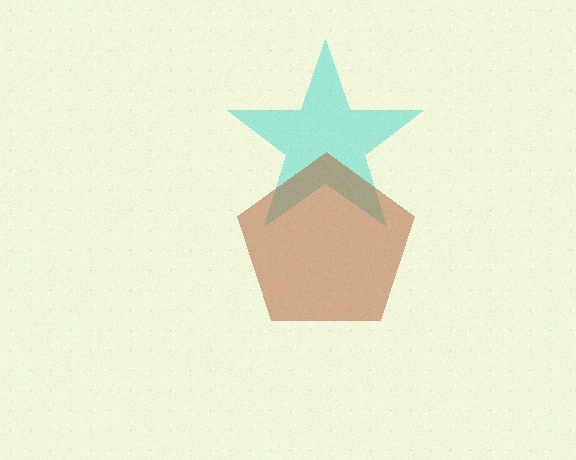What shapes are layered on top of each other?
The layered shapes are: a cyan star, a brown pentagon.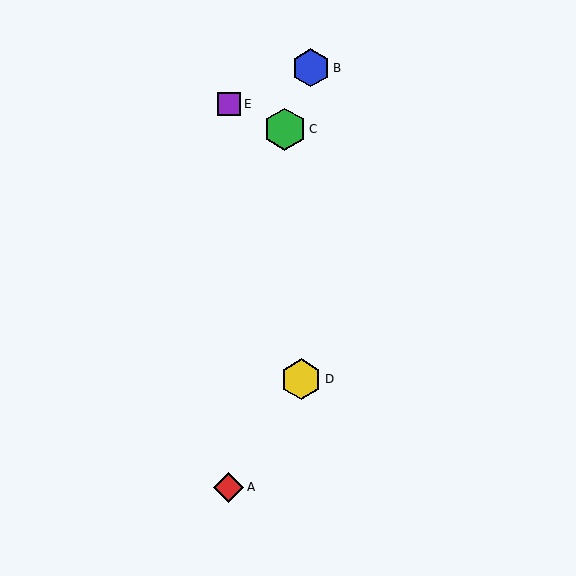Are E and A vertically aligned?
Yes, both are at x≈229.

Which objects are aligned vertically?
Objects A, E are aligned vertically.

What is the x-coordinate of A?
Object A is at x≈229.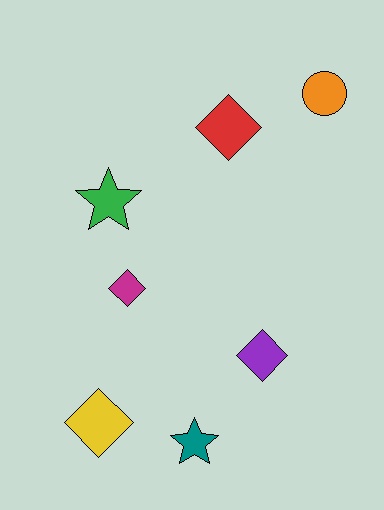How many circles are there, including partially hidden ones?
There is 1 circle.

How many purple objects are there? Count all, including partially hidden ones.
There is 1 purple object.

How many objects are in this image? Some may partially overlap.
There are 7 objects.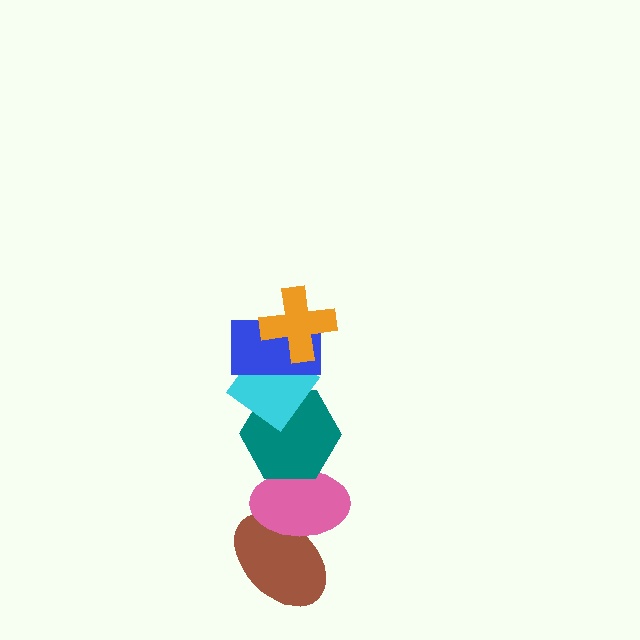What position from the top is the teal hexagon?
The teal hexagon is 4th from the top.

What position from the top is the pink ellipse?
The pink ellipse is 5th from the top.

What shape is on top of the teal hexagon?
The cyan diamond is on top of the teal hexagon.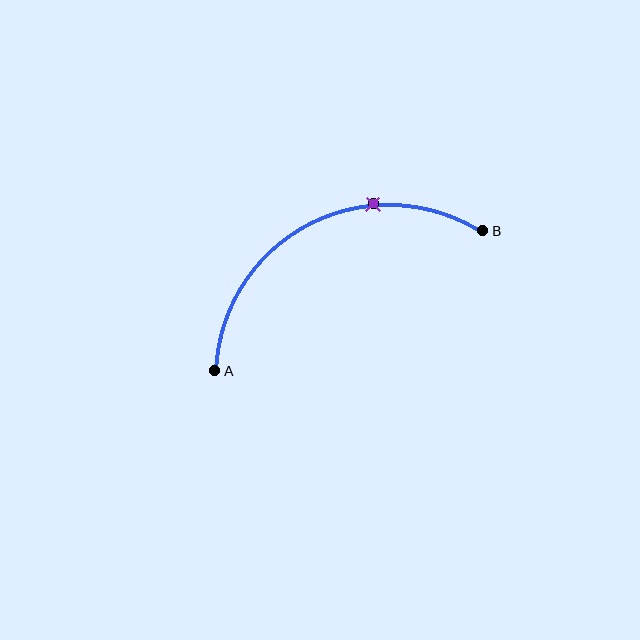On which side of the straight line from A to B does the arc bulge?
The arc bulges above the straight line connecting A and B.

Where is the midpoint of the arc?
The arc midpoint is the point on the curve farthest from the straight line joining A and B. It sits above that line.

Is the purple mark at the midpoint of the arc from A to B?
No. The purple mark lies on the arc but is closer to endpoint B. The arc midpoint would be at the point on the curve equidistant along the arc from both A and B.